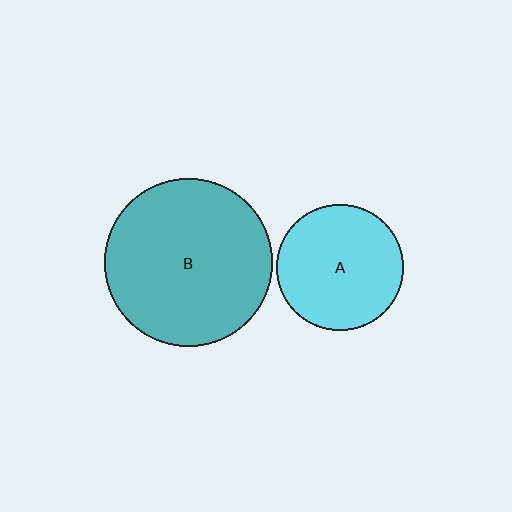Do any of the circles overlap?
No, none of the circles overlap.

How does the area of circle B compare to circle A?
Approximately 1.8 times.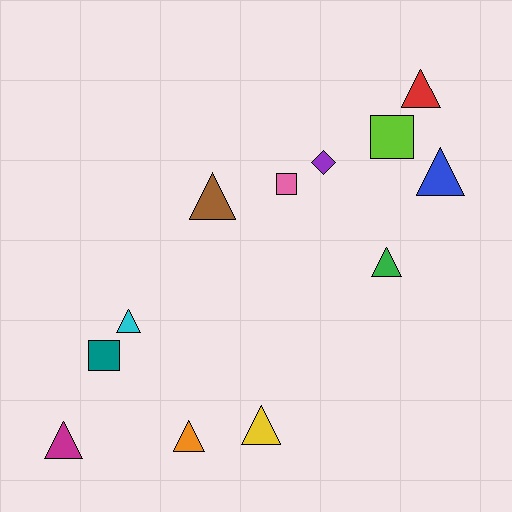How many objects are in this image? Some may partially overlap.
There are 12 objects.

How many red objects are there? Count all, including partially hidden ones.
There is 1 red object.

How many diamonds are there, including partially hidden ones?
There is 1 diamond.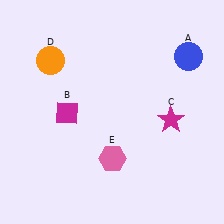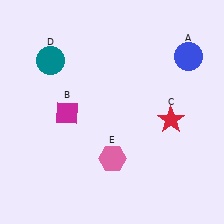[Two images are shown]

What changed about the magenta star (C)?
In Image 1, C is magenta. In Image 2, it changed to red.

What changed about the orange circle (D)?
In Image 1, D is orange. In Image 2, it changed to teal.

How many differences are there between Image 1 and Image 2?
There are 2 differences between the two images.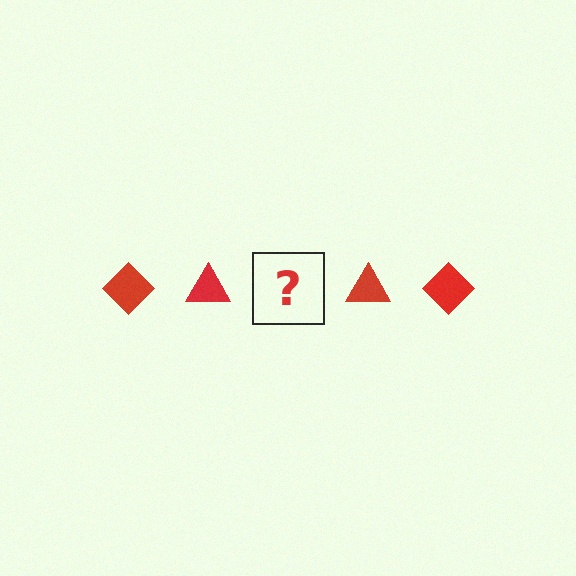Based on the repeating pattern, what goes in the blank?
The blank should be a red diamond.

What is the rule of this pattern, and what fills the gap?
The rule is that the pattern cycles through diamond, triangle shapes in red. The gap should be filled with a red diamond.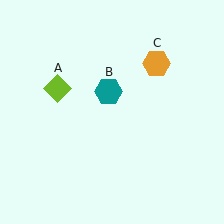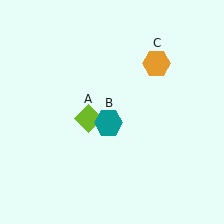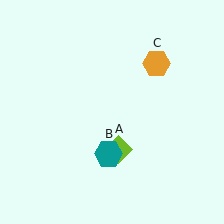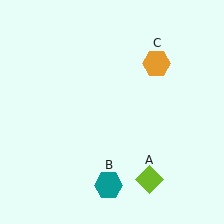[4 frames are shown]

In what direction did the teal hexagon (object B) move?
The teal hexagon (object B) moved down.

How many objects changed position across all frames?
2 objects changed position: lime diamond (object A), teal hexagon (object B).